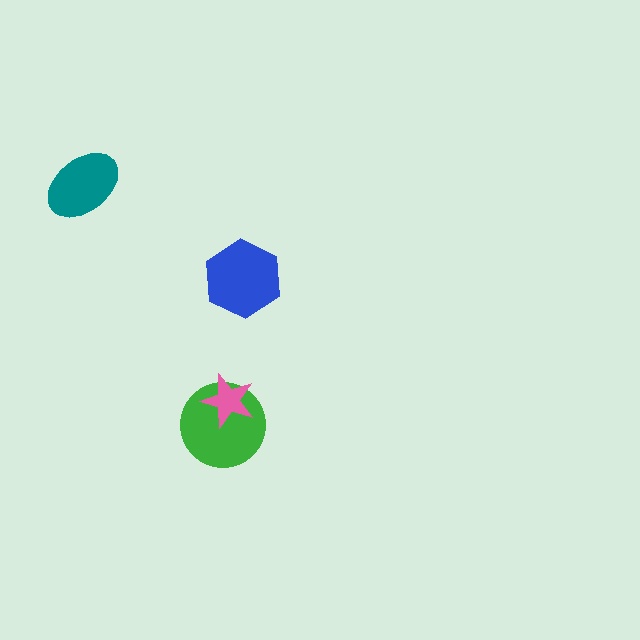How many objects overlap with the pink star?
1 object overlaps with the pink star.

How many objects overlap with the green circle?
1 object overlaps with the green circle.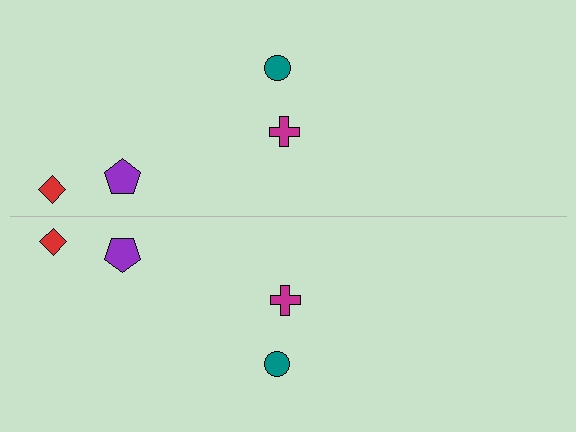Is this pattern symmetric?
Yes, this pattern has bilateral (reflection) symmetry.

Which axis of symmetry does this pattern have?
The pattern has a horizontal axis of symmetry running through the center of the image.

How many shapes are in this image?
There are 8 shapes in this image.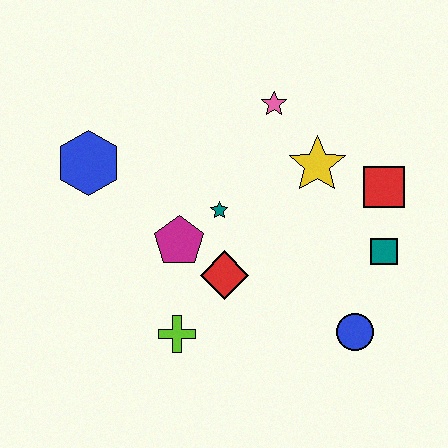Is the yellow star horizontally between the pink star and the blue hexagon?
No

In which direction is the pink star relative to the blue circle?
The pink star is above the blue circle.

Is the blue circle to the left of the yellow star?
No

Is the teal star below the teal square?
No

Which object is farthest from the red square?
The blue hexagon is farthest from the red square.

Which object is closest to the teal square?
The red square is closest to the teal square.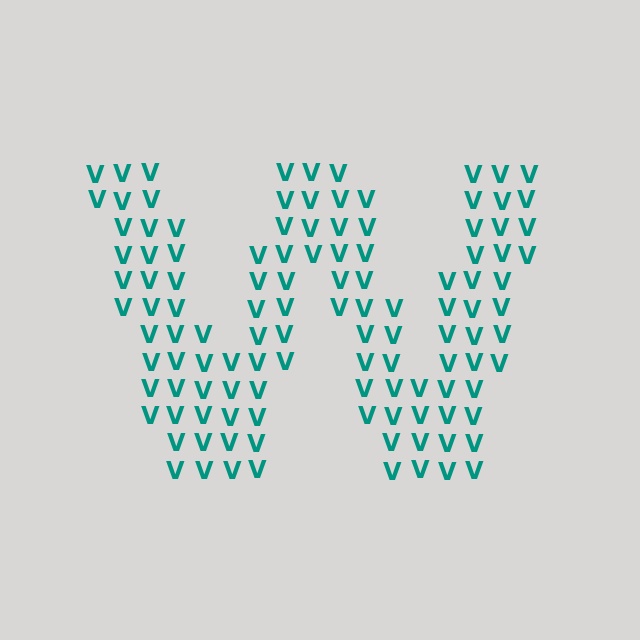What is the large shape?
The large shape is the letter W.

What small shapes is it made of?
It is made of small letter V's.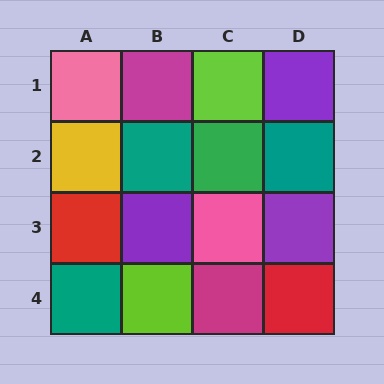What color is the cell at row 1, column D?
Purple.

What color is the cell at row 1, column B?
Magenta.